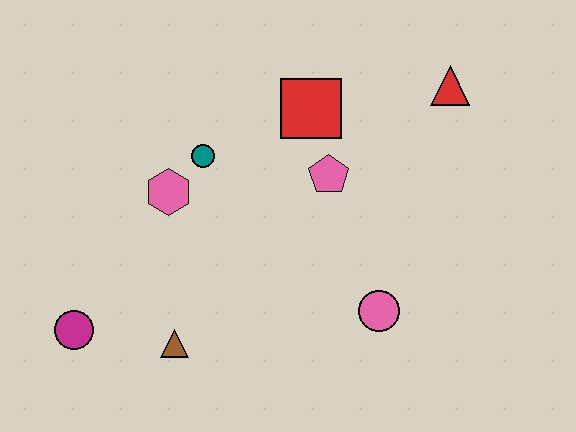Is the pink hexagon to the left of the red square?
Yes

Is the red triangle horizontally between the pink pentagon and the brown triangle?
No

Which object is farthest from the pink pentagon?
The magenta circle is farthest from the pink pentagon.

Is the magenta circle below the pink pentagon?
Yes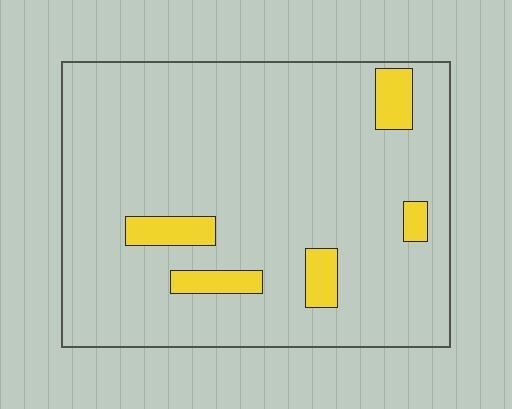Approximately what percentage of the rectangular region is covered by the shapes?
Approximately 10%.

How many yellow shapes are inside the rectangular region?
5.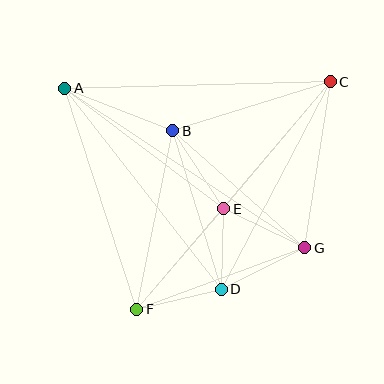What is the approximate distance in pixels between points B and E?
The distance between B and E is approximately 93 pixels.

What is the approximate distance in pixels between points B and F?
The distance between B and F is approximately 182 pixels.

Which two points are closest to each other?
Points D and E are closest to each other.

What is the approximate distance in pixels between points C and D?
The distance between C and D is approximately 234 pixels.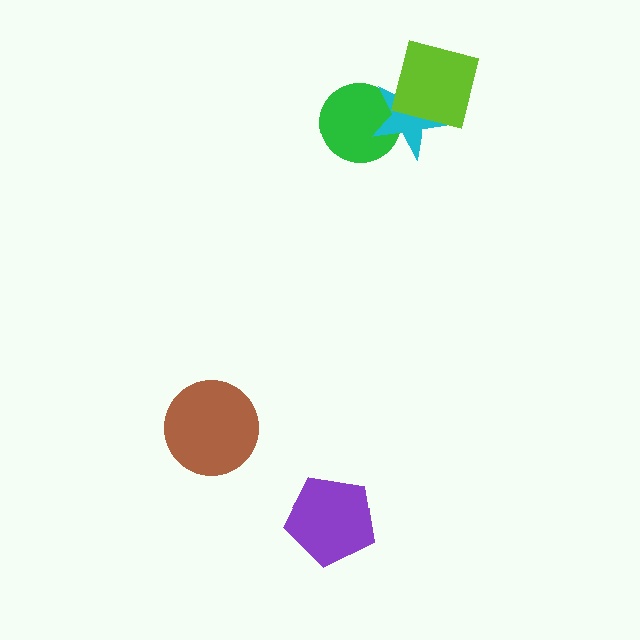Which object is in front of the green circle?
The cyan star is in front of the green circle.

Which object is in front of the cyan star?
The lime square is in front of the cyan star.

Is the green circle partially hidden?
Yes, it is partially covered by another shape.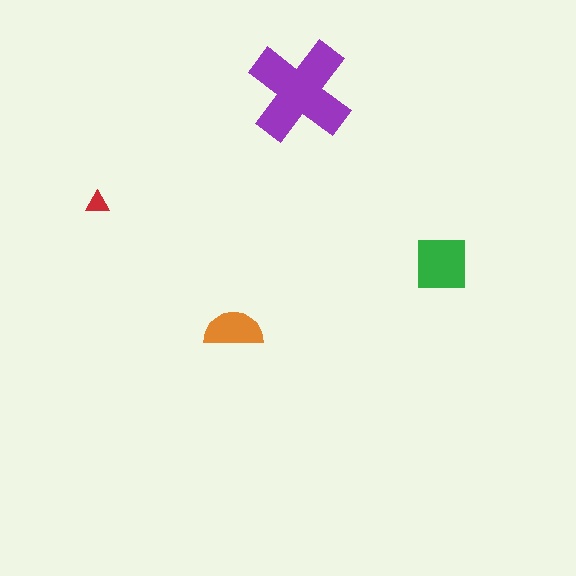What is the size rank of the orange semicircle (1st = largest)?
3rd.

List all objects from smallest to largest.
The red triangle, the orange semicircle, the green square, the purple cross.